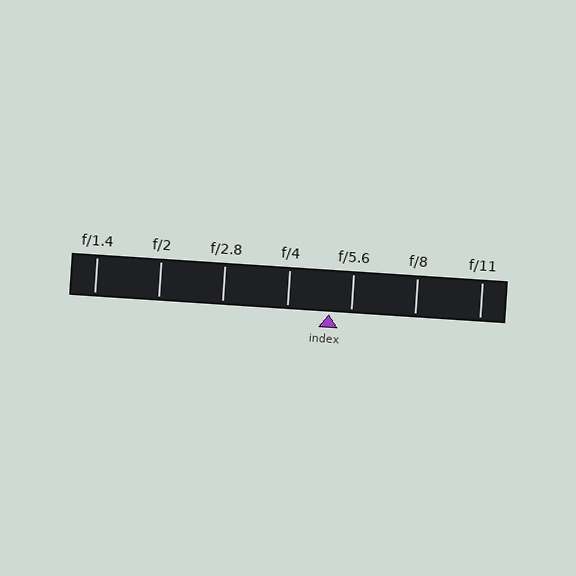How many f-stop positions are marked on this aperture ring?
There are 7 f-stop positions marked.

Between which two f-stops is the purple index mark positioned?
The index mark is between f/4 and f/5.6.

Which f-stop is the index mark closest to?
The index mark is closest to f/5.6.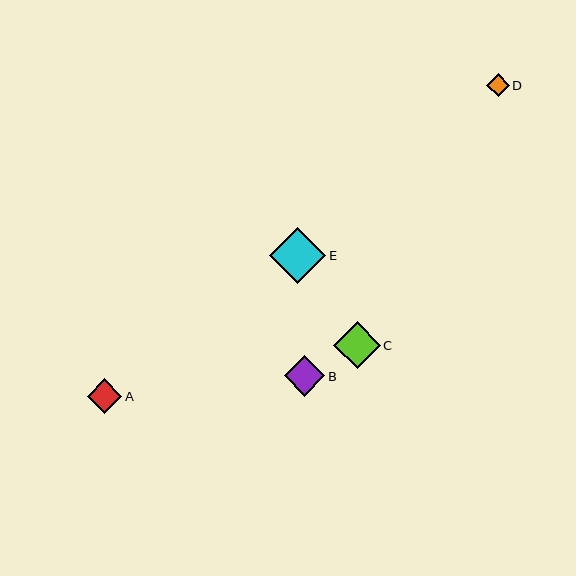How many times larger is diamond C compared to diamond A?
Diamond C is approximately 1.3 times the size of diamond A.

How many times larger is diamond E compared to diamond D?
Diamond E is approximately 2.5 times the size of diamond D.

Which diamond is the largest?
Diamond E is the largest with a size of approximately 56 pixels.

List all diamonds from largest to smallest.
From largest to smallest: E, C, B, A, D.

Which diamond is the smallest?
Diamond D is the smallest with a size of approximately 22 pixels.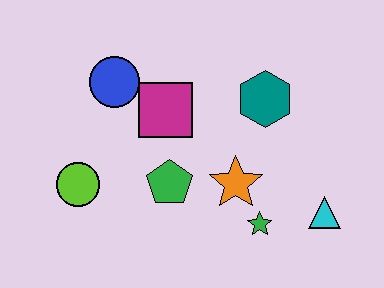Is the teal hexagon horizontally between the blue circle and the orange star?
No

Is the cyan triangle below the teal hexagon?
Yes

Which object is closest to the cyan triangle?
The green star is closest to the cyan triangle.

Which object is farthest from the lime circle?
The cyan triangle is farthest from the lime circle.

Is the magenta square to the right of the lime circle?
Yes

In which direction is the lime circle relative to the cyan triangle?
The lime circle is to the left of the cyan triangle.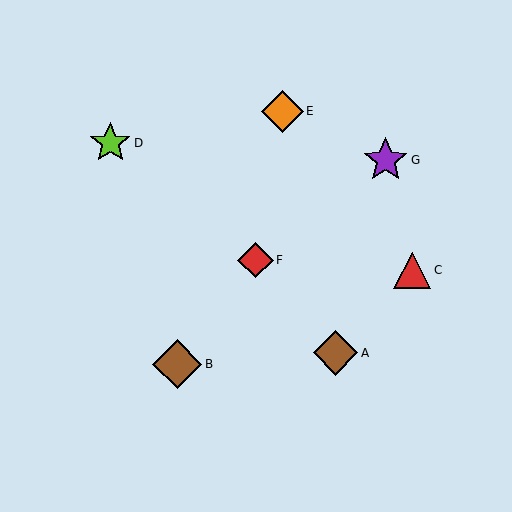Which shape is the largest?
The brown diamond (labeled B) is the largest.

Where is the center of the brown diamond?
The center of the brown diamond is at (177, 364).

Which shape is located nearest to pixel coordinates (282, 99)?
The orange diamond (labeled E) at (282, 111) is nearest to that location.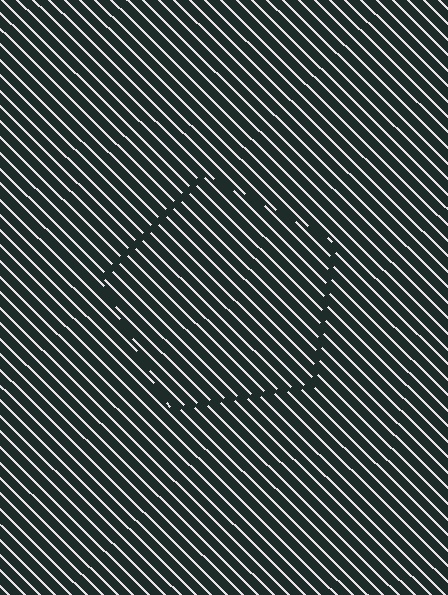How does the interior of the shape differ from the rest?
The interior of the shape contains the same grating, shifted by half a period — the contour is defined by the phase discontinuity where line-ends from the inner and outer gratings abut.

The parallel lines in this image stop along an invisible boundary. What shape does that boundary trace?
An illusory pentagon. The interior of the shape contains the same grating, shifted by half a period — the contour is defined by the phase discontinuity where line-ends from the inner and outer gratings abut.